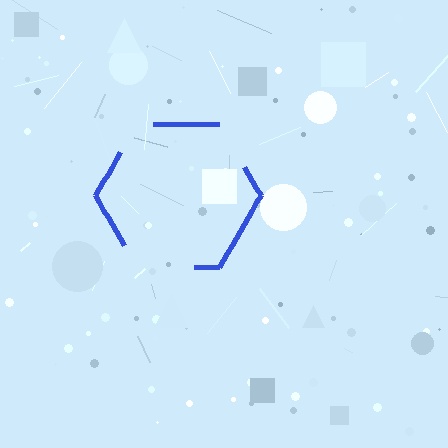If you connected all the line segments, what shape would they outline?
They would outline a hexagon.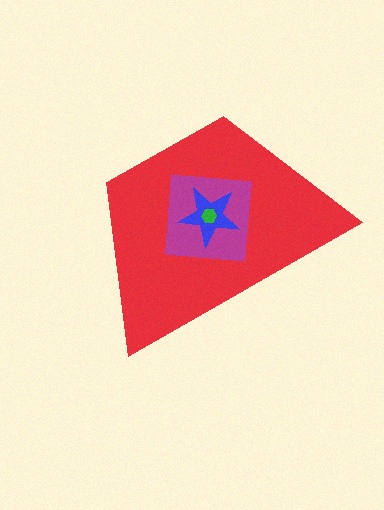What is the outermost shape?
The red trapezoid.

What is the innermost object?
The green hexagon.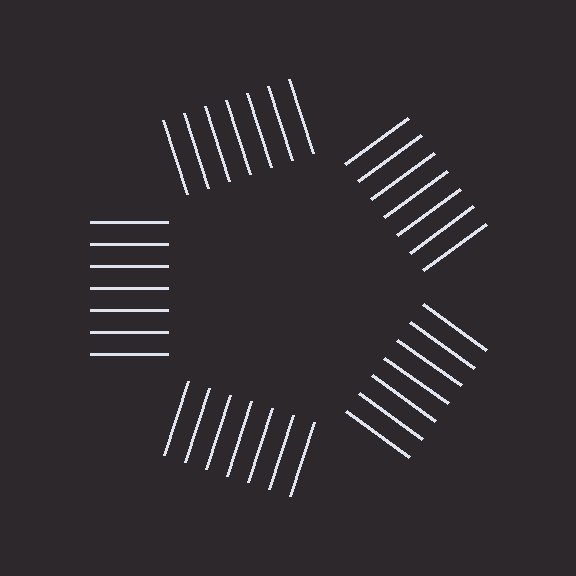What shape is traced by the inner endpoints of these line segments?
An illusory pentagon — the line segments terminate on its edges but no continuous stroke is drawn.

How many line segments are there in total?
35 — 7 along each of the 5 edges.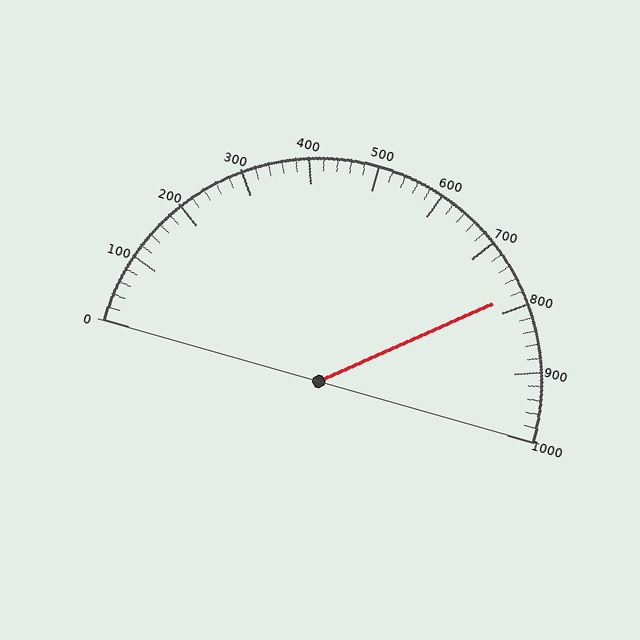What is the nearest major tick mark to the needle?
The nearest major tick mark is 800.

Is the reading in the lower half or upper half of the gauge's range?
The reading is in the upper half of the range (0 to 1000).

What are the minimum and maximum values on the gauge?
The gauge ranges from 0 to 1000.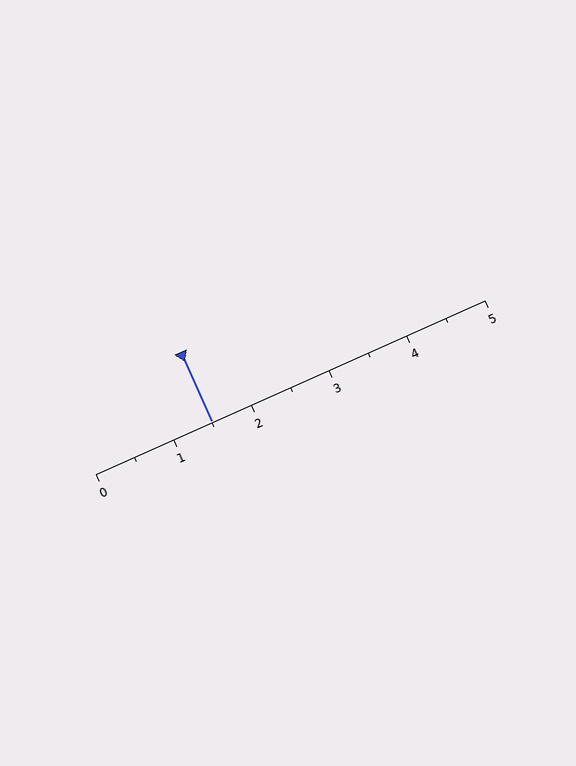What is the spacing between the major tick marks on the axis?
The major ticks are spaced 1 apart.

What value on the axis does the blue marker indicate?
The marker indicates approximately 1.5.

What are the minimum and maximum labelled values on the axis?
The axis runs from 0 to 5.